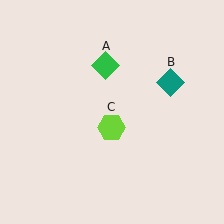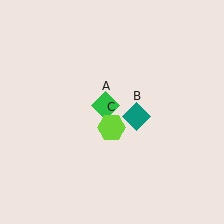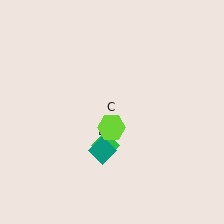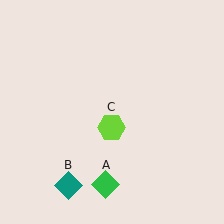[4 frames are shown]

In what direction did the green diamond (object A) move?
The green diamond (object A) moved down.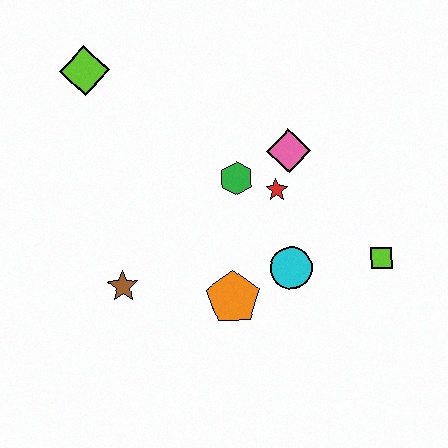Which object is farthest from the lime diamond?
The lime square is farthest from the lime diamond.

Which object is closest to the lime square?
The cyan circle is closest to the lime square.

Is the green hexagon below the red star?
No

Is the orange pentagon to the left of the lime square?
Yes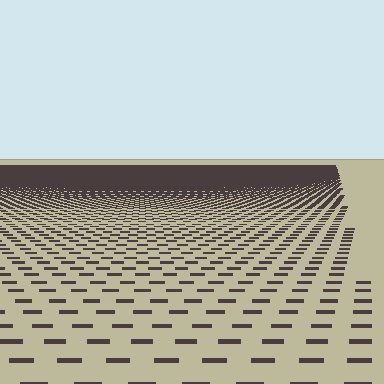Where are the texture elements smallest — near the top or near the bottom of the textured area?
Near the top.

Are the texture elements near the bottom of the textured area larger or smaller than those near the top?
Larger. Near the bottom, elements are closer to the viewer and appear at a bigger on-screen size.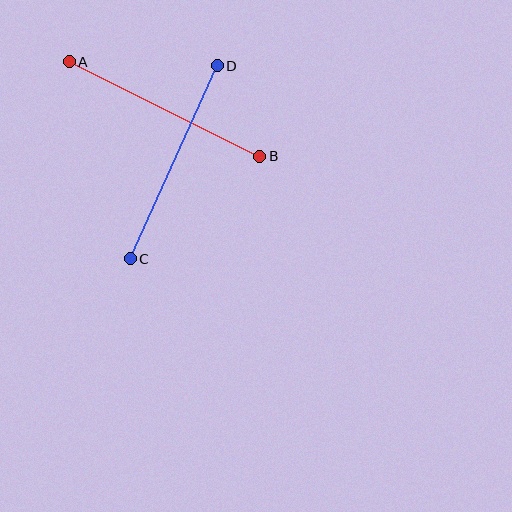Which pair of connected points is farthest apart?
Points A and B are farthest apart.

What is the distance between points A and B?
The distance is approximately 213 pixels.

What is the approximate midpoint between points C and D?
The midpoint is at approximately (174, 162) pixels.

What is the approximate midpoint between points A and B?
The midpoint is at approximately (164, 109) pixels.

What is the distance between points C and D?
The distance is approximately 212 pixels.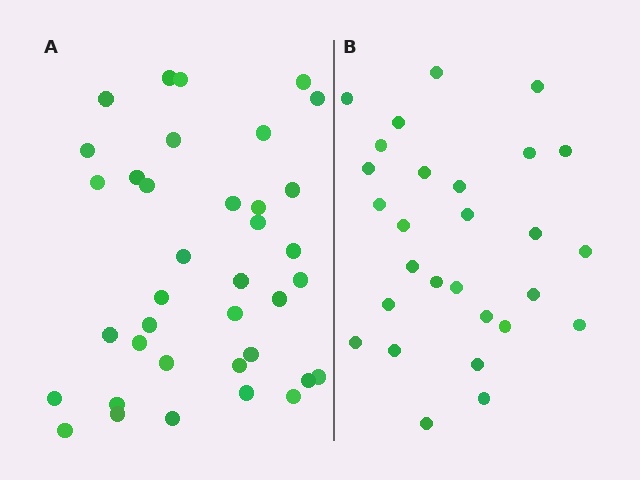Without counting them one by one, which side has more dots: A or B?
Region A (the left region) has more dots.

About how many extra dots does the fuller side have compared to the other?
Region A has roughly 8 or so more dots than region B.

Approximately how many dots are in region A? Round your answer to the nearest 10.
About 40 dots. (The exact count is 37, which rounds to 40.)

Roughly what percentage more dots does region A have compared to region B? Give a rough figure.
About 30% more.